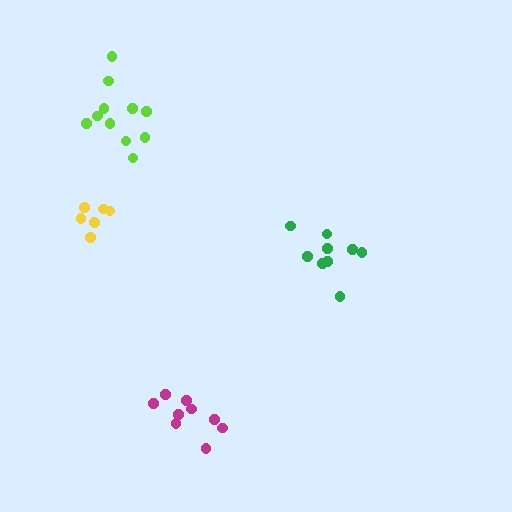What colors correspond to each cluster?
The clusters are colored: magenta, yellow, lime, green.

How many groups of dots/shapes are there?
There are 4 groups.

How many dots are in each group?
Group 1: 9 dots, Group 2: 6 dots, Group 3: 11 dots, Group 4: 9 dots (35 total).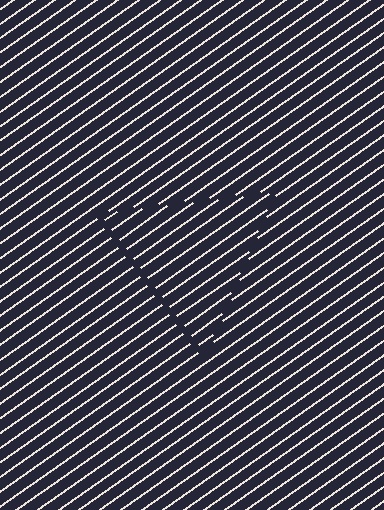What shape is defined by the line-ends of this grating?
An illusory triangle. The interior of the shape contains the same grating, shifted by half a period — the contour is defined by the phase discontinuity where line-ends from the inner and outer gratings abut.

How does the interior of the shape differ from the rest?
The interior of the shape contains the same grating, shifted by half a period — the contour is defined by the phase discontinuity where line-ends from the inner and outer gratings abut.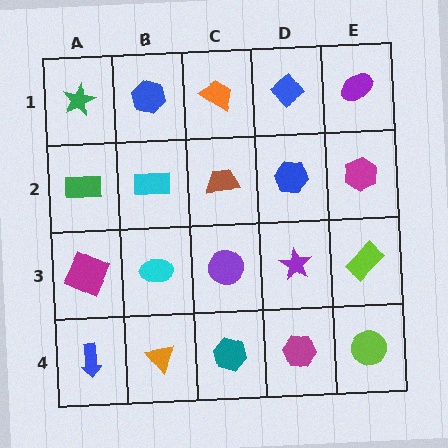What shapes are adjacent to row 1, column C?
A brown trapezoid (row 2, column C), a blue hexagon (row 1, column B), a blue diamond (row 1, column D).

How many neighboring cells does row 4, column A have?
2.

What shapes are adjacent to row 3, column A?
A green rectangle (row 2, column A), a blue arrow (row 4, column A), a cyan ellipse (row 3, column B).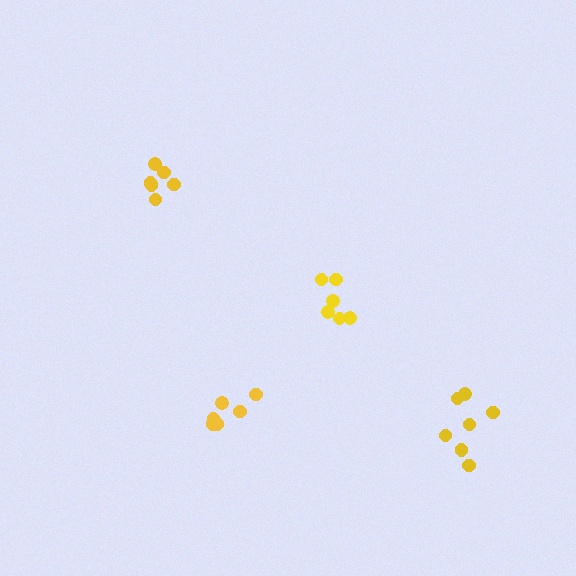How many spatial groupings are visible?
There are 4 spatial groupings.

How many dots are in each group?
Group 1: 6 dots, Group 2: 6 dots, Group 3: 6 dots, Group 4: 7 dots (25 total).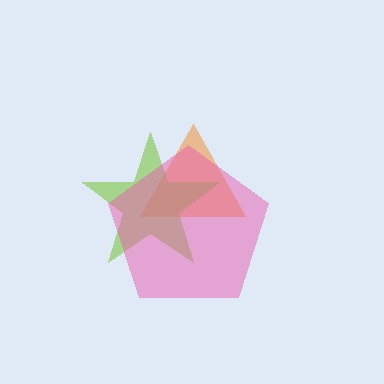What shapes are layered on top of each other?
The layered shapes are: an orange triangle, a lime star, a pink pentagon.